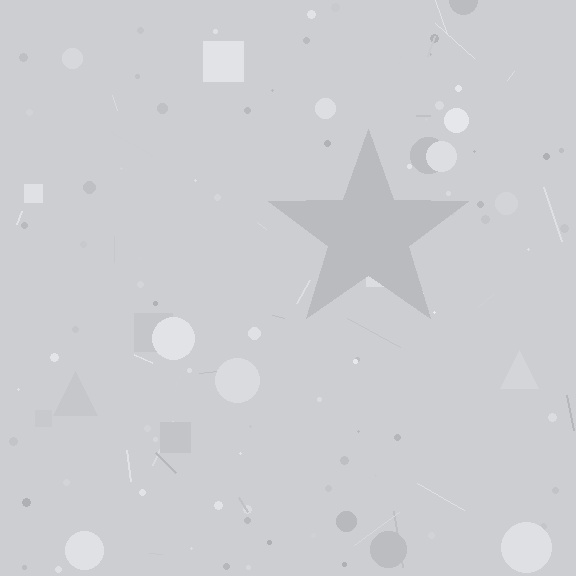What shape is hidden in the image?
A star is hidden in the image.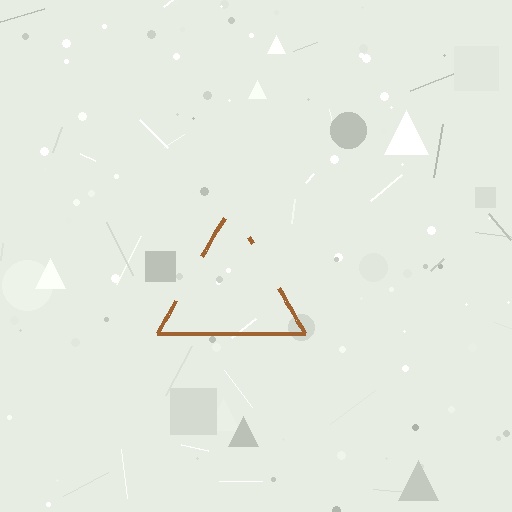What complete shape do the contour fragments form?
The contour fragments form a triangle.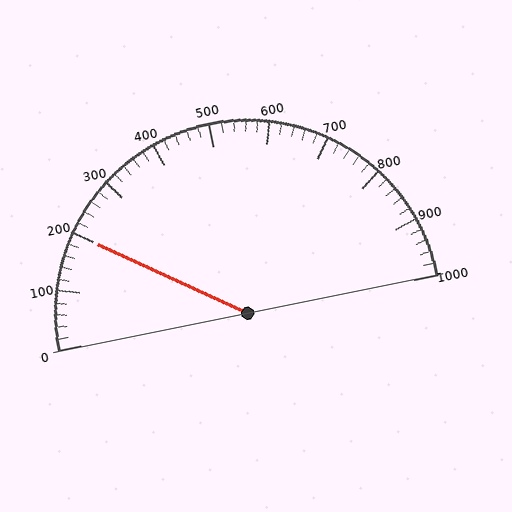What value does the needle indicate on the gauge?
The needle indicates approximately 200.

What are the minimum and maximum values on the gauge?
The gauge ranges from 0 to 1000.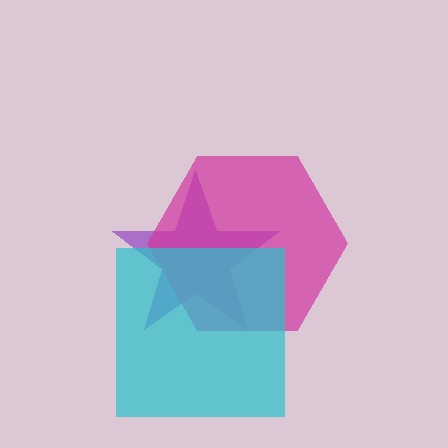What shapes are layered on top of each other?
The layered shapes are: a purple star, a magenta hexagon, a cyan square.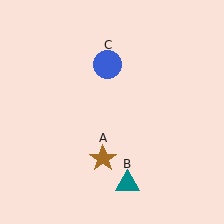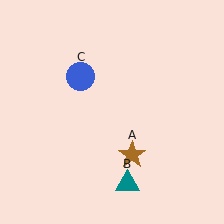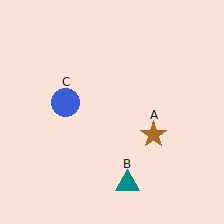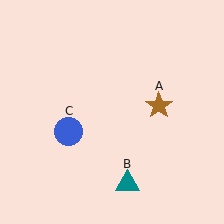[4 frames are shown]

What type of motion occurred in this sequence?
The brown star (object A), blue circle (object C) rotated counterclockwise around the center of the scene.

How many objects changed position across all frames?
2 objects changed position: brown star (object A), blue circle (object C).